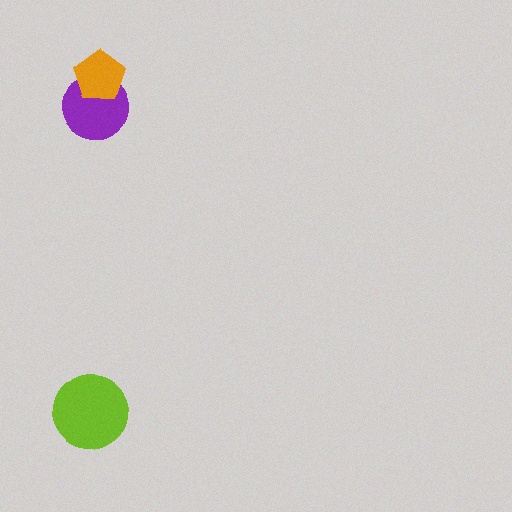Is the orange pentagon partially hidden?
No, no other shape covers it.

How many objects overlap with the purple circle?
1 object overlaps with the purple circle.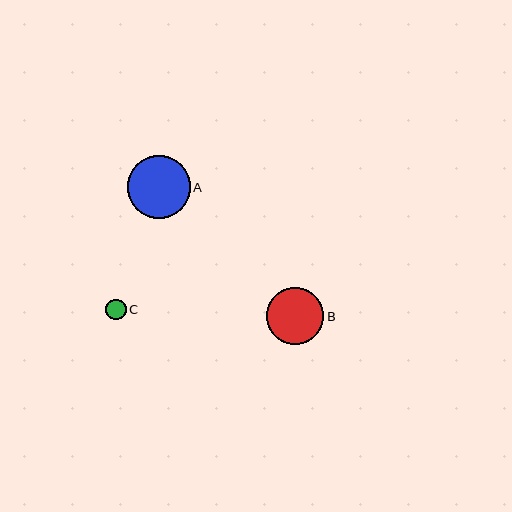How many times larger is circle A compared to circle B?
Circle A is approximately 1.1 times the size of circle B.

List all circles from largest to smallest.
From largest to smallest: A, B, C.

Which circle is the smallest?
Circle C is the smallest with a size of approximately 20 pixels.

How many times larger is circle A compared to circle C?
Circle A is approximately 3.1 times the size of circle C.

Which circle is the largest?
Circle A is the largest with a size of approximately 63 pixels.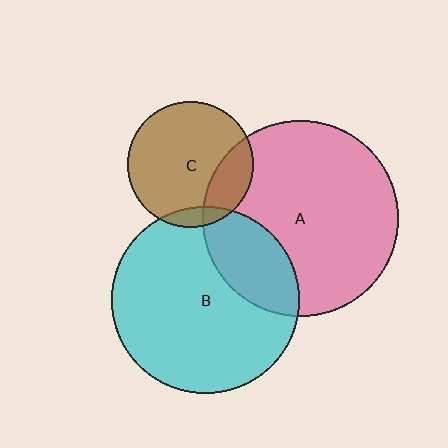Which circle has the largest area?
Circle A (pink).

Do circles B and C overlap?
Yes.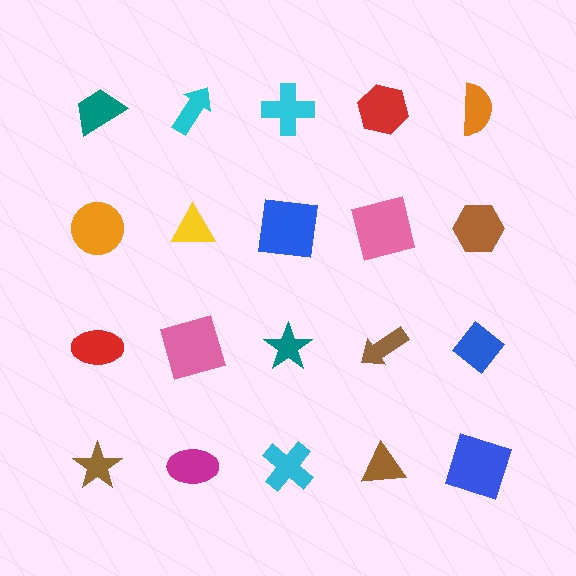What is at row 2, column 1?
An orange circle.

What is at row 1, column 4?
A red hexagon.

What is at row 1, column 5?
An orange semicircle.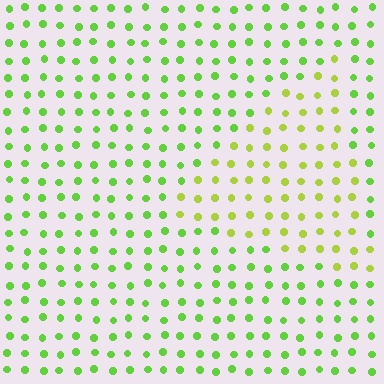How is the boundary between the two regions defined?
The boundary is defined purely by a slight shift in hue (about 29 degrees). Spacing, size, and orientation are identical on both sides.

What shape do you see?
I see a triangle.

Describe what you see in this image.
The image is filled with small lime elements in a uniform arrangement. A triangle-shaped region is visible where the elements are tinted to a slightly different hue, forming a subtle color boundary.